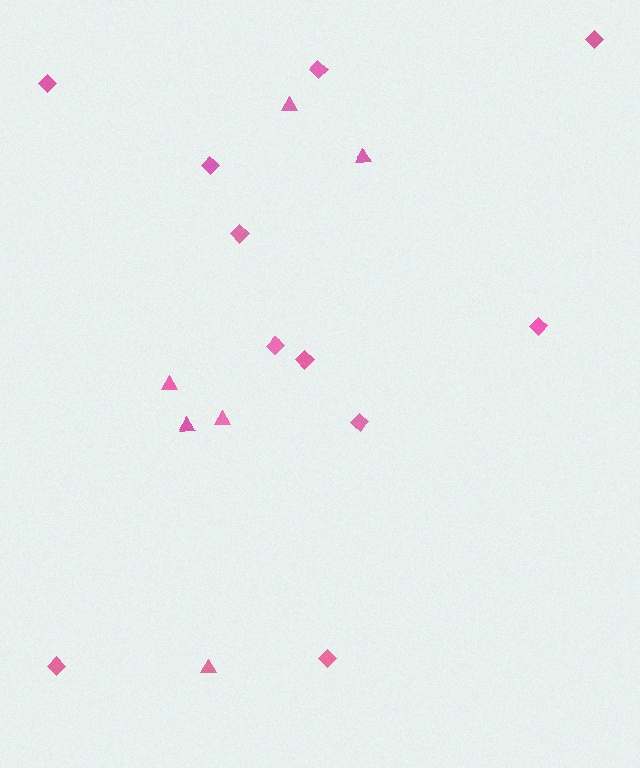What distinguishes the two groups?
There are 2 groups: one group of diamonds (11) and one group of triangles (6).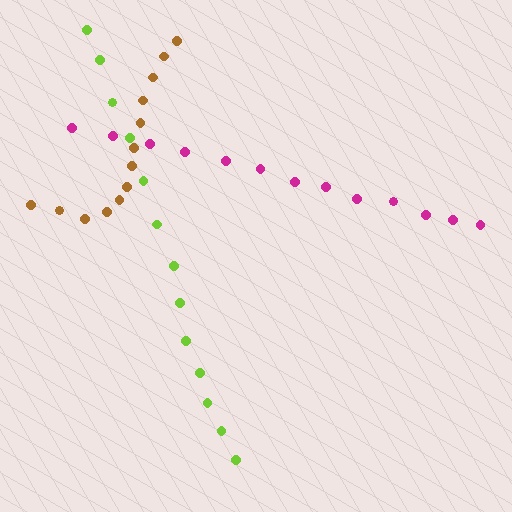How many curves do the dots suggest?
There are 3 distinct paths.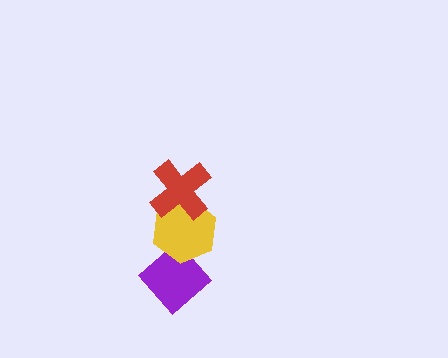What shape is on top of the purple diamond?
The yellow hexagon is on top of the purple diamond.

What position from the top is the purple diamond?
The purple diamond is 3rd from the top.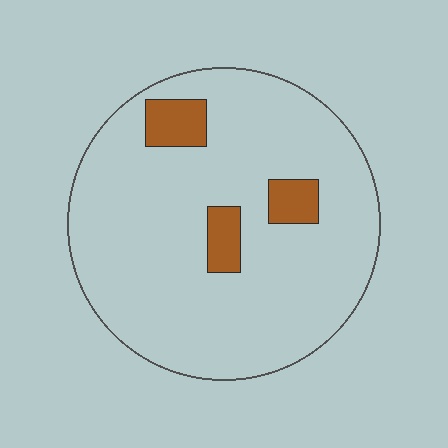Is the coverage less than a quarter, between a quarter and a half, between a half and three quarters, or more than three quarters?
Less than a quarter.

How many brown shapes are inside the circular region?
3.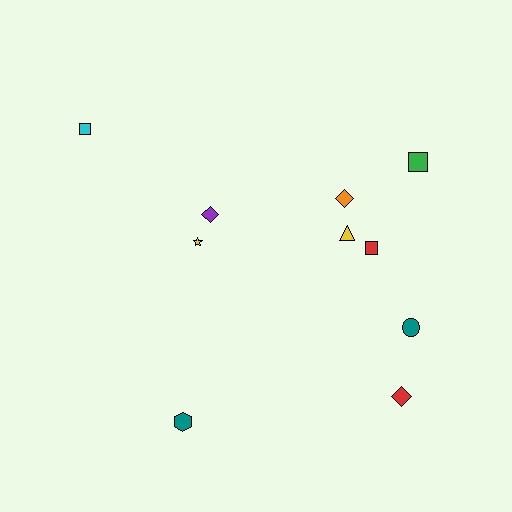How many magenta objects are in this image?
There are no magenta objects.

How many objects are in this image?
There are 10 objects.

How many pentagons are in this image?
There are no pentagons.